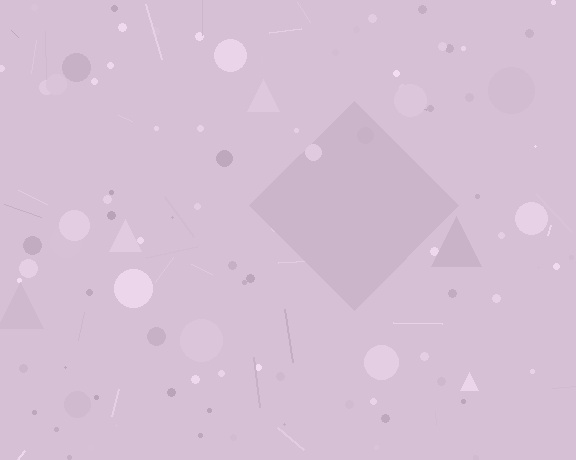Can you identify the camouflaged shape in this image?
The camouflaged shape is a diamond.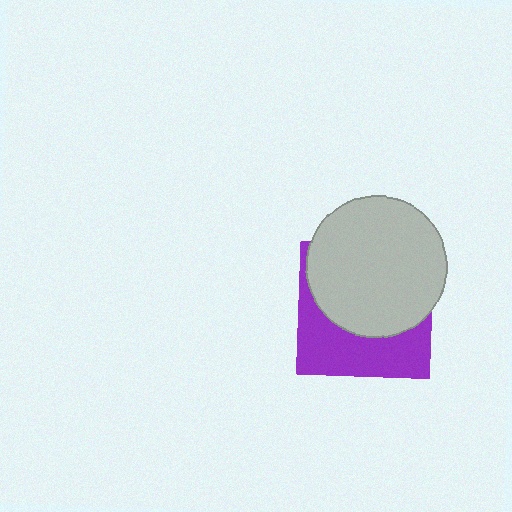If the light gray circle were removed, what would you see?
You would see the complete purple square.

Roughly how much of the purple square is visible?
A small part of it is visible (roughly 42%).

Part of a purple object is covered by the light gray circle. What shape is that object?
It is a square.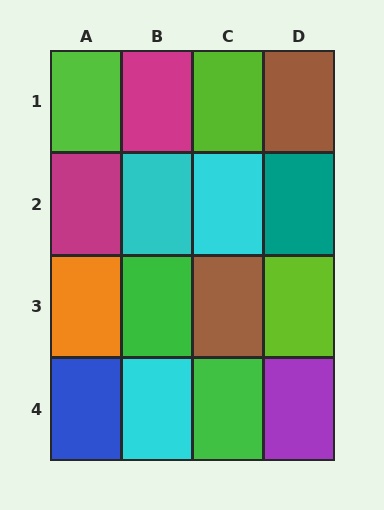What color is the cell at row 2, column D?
Teal.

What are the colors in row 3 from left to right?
Orange, green, brown, lime.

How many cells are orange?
1 cell is orange.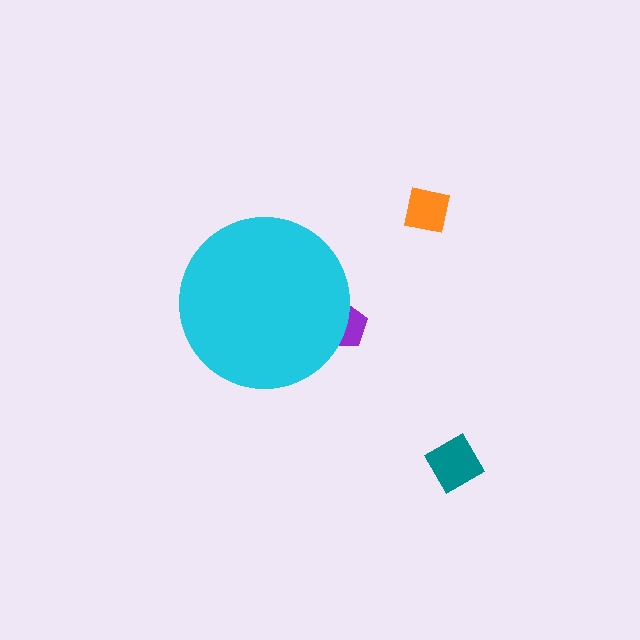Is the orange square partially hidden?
No, the orange square is fully visible.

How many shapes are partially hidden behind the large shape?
1 shape is partially hidden.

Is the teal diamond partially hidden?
No, the teal diamond is fully visible.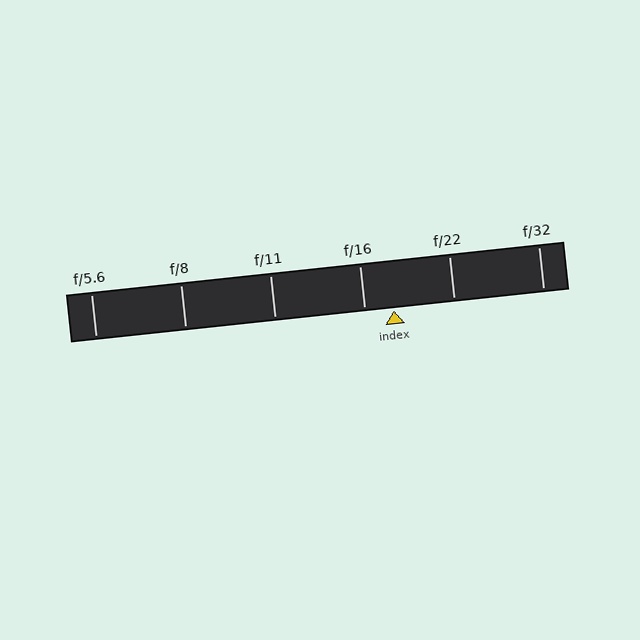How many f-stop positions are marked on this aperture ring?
There are 6 f-stop positions marked.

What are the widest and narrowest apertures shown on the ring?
The widest aperture shown is f/5.6 and the narrowest is f/32.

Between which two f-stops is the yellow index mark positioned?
The index mark is between f/16 and f/22.